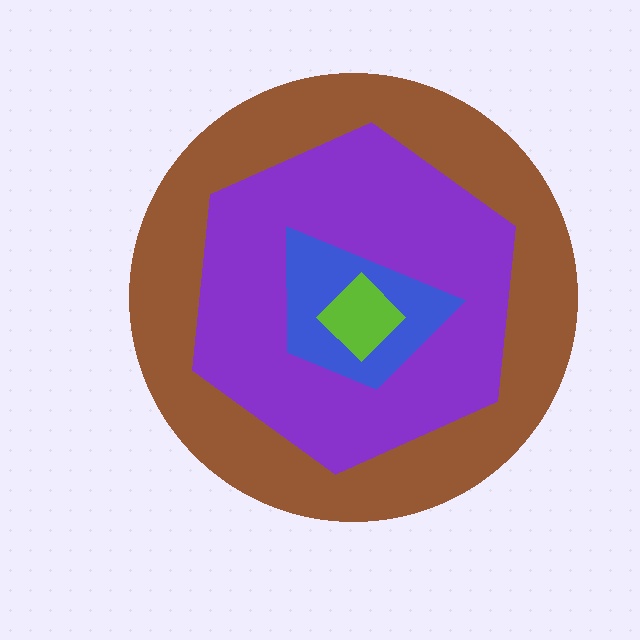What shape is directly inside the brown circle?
The purple hexagon.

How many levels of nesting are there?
4.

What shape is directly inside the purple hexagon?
The blue trapezoid.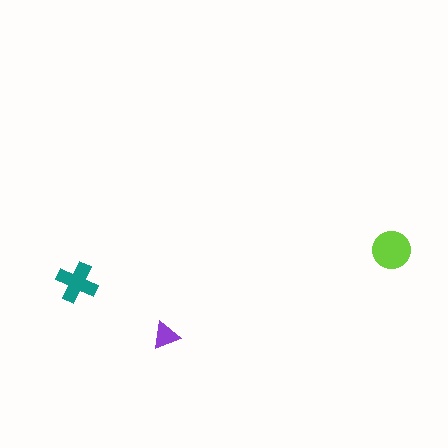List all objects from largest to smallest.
The lime circle, the teal cross, the purple triangle.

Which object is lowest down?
The purple triangle is bottommost.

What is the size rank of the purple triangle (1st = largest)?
3rd.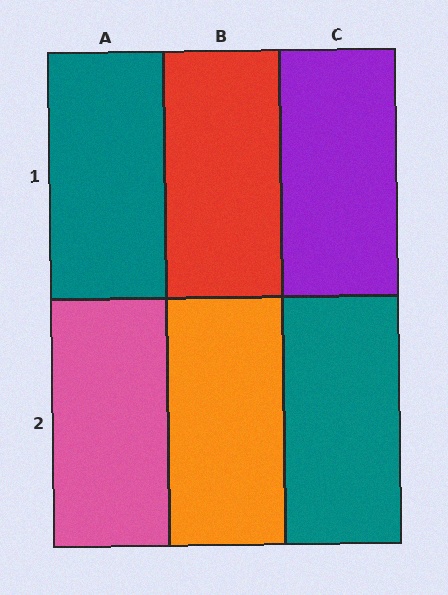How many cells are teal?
2 cells are teal.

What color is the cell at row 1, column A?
Teal.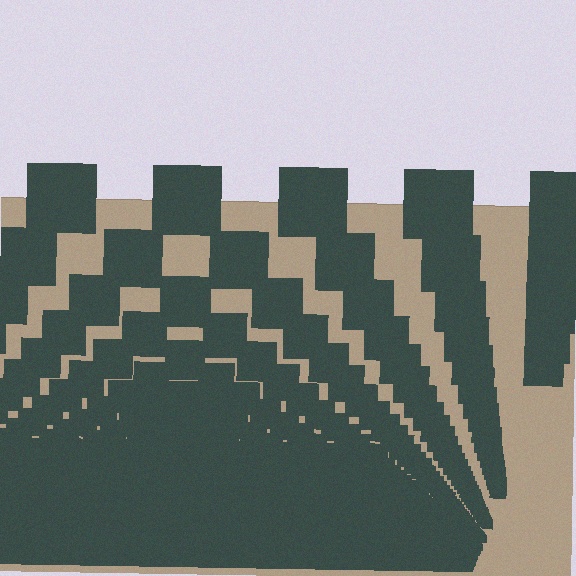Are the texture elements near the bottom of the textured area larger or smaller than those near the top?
Smaller. The gradient is inverted — elements near the bottom are smaller and denser.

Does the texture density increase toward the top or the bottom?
Density increases toward the bottom.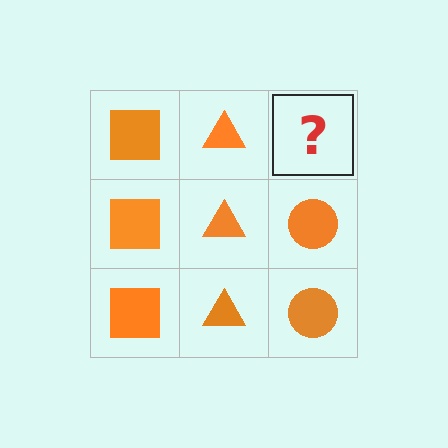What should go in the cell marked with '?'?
The missing cell should contain an orange circle.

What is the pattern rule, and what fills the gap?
The rule is that each column has a consistent shape. The gap should be filled with an orange circle.